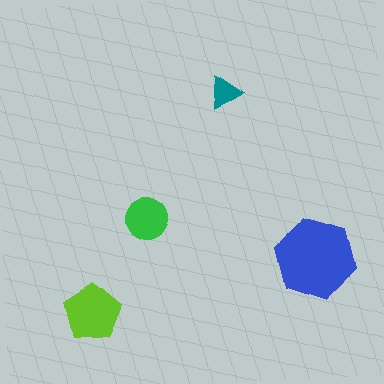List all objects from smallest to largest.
The teal triangle, the green circle, the lime pentagon, the blue hexagon.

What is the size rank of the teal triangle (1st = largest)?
4th.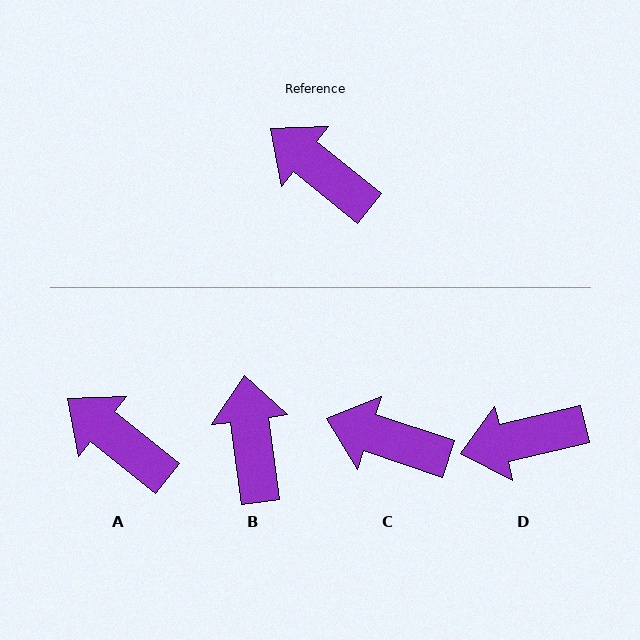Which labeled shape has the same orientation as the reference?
A.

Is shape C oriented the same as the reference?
No, it is off by about 20 degrees.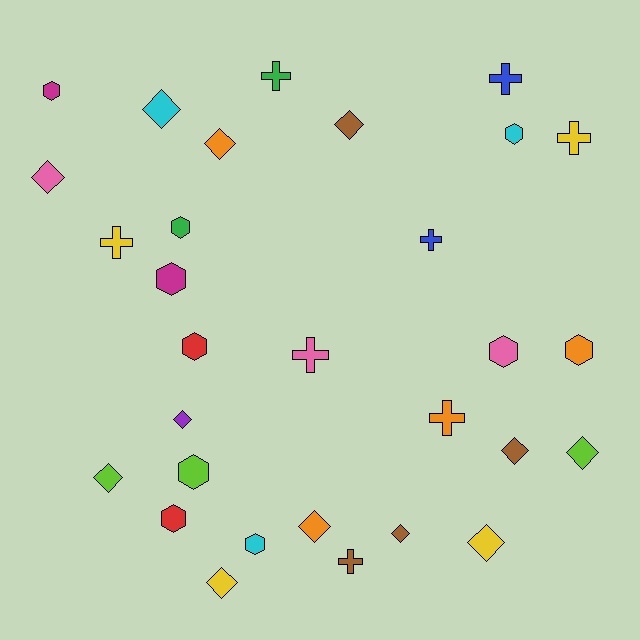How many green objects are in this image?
There are 2 green objects.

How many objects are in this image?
There are 30 objects.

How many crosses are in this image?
There are 8 crosses.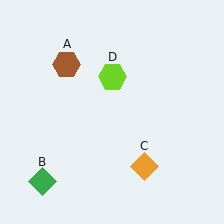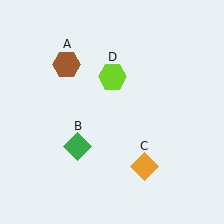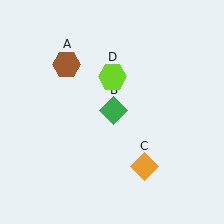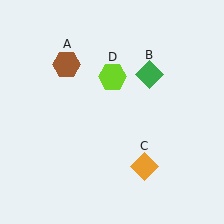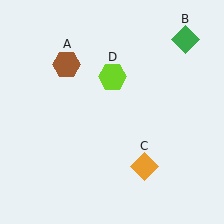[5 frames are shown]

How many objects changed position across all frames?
1 object changed position: green diamond (object B).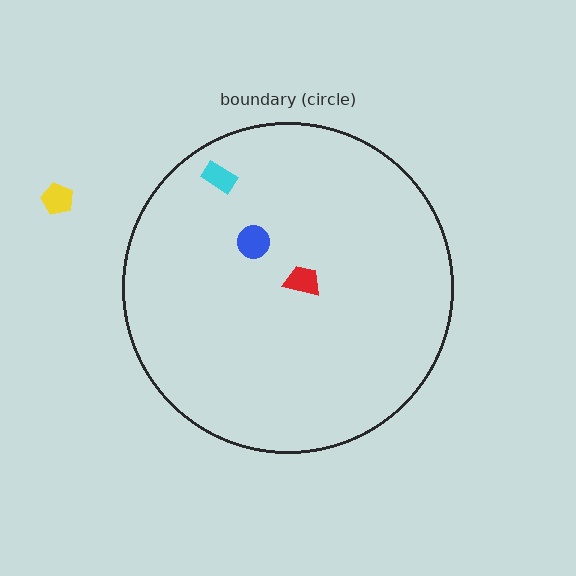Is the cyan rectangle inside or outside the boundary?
Inside.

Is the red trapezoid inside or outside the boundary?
Inside.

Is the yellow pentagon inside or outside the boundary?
Outside.